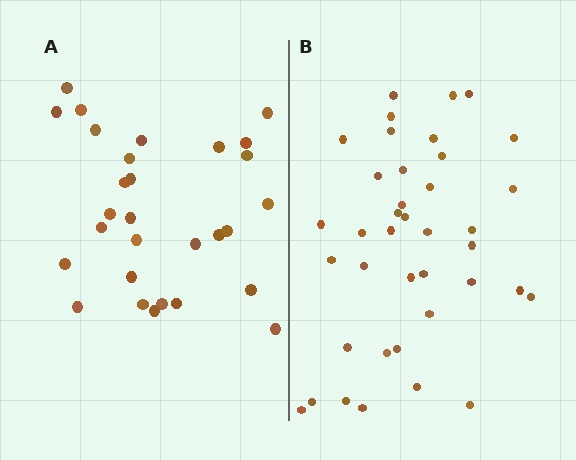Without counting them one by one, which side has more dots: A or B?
Region B (the right region) has more dots.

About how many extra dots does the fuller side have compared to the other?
Region B has roughly 10 or so more dots than region A.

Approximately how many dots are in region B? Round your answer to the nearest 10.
About 40 dots. (The exact count is 39, which rounds to 40.)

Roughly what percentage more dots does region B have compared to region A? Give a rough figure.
About 35% more.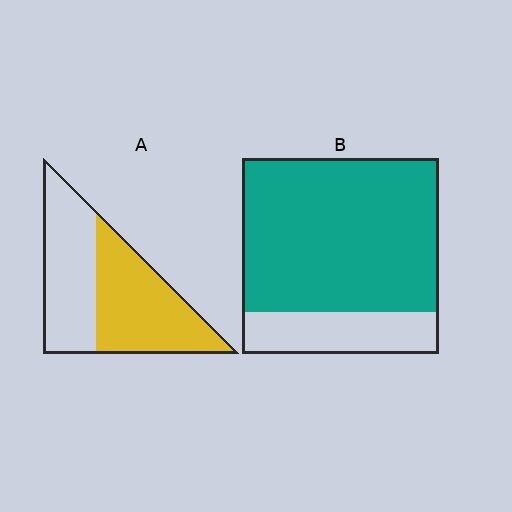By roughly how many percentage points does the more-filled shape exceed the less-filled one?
By roughly 25 percentage points (B over A).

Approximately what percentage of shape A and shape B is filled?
A is approximately 55% and B is approximately 80%.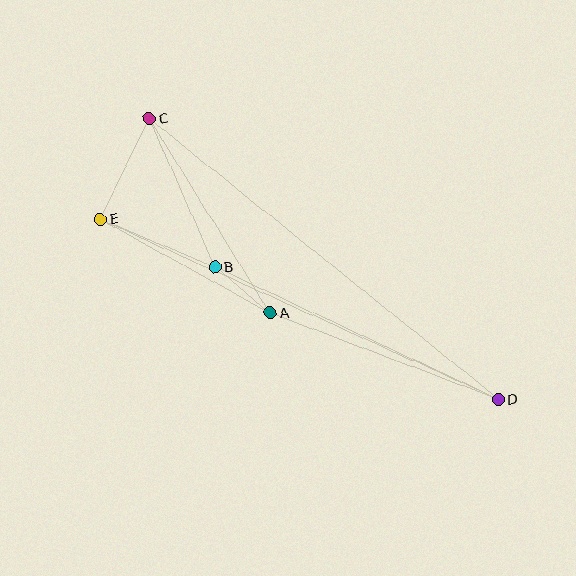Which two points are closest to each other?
Points A and B are closest to each other.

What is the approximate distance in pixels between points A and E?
The distance between A and E is approximately 194 pixels.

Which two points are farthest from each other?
Points C and D are farthest from each other.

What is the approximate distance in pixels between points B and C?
The distance between B and C is approximately 162 pixels.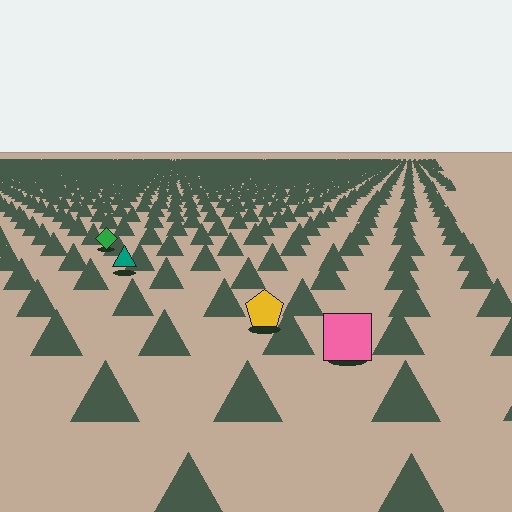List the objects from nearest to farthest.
From nearest to farthest: the pink square, the yellow pentagon, the teal triangle, the green diamond.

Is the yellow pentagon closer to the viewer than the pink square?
No. The pink square is closer — you can tell from the texture gradient: the ground texture is coarser near it.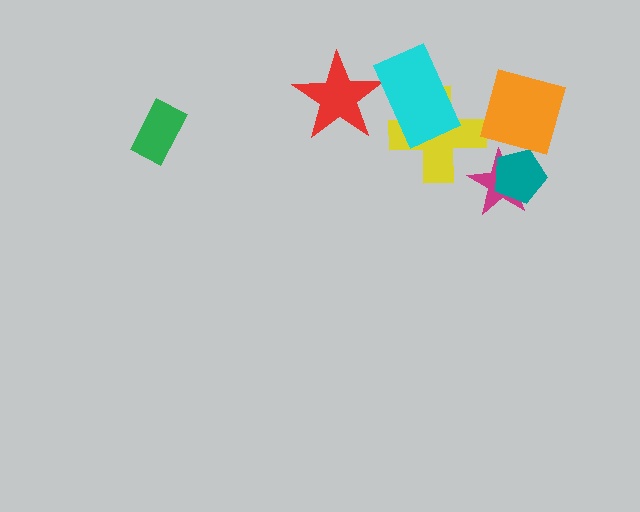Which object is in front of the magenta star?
The teal pentagon is in front of the magenta star.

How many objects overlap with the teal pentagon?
1 object overlaps with the teal pentagon.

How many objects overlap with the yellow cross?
1 object overlaps with the yellow cross.